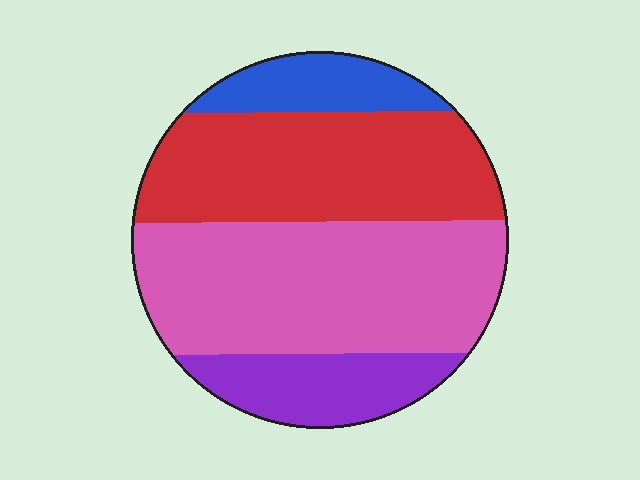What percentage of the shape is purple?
Purple takes up about one eighth (1/8) of the shape.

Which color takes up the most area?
Pink, at roughly 40%.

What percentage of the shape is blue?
Blue takes up about one tenth (1/10) of the shape.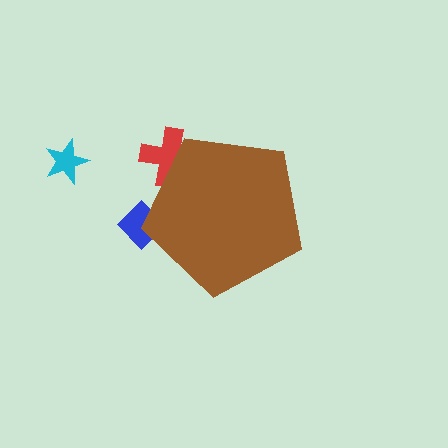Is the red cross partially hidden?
Yes, the red cross is partially hidden behind the brown pentagon.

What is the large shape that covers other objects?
A brown pentagon.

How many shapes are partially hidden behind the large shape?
2 shapes are partially hidden.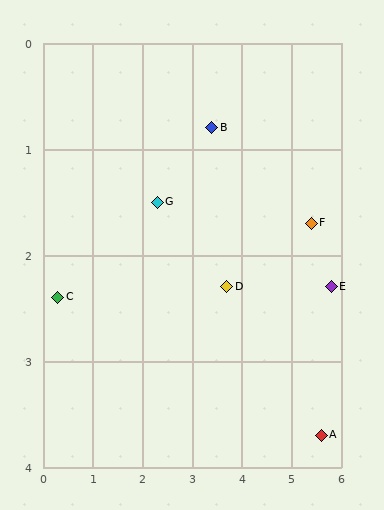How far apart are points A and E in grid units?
Points A and E are about 1.4 grid units apart.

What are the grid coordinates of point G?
Point G is at approximately (2.3, 1.5).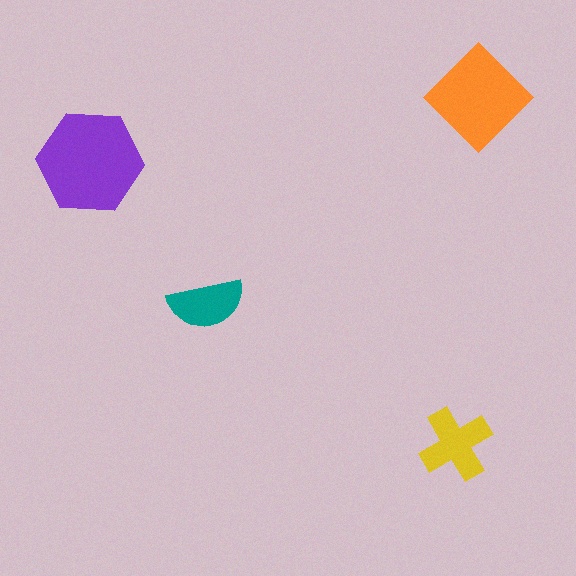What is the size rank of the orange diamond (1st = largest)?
2nd.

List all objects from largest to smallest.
The purple hexagon, the orange diamond, the yellow cross, the teal semicircle.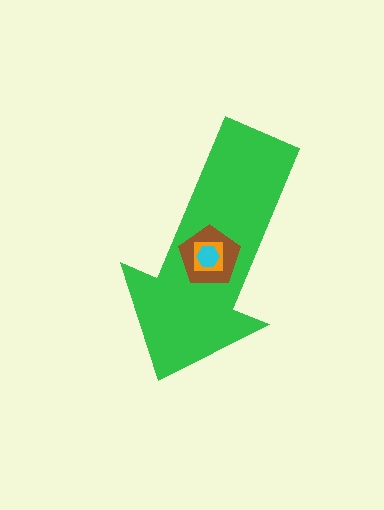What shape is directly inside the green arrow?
The brown pentagon.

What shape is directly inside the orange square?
The cyan hexagon.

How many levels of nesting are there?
4.